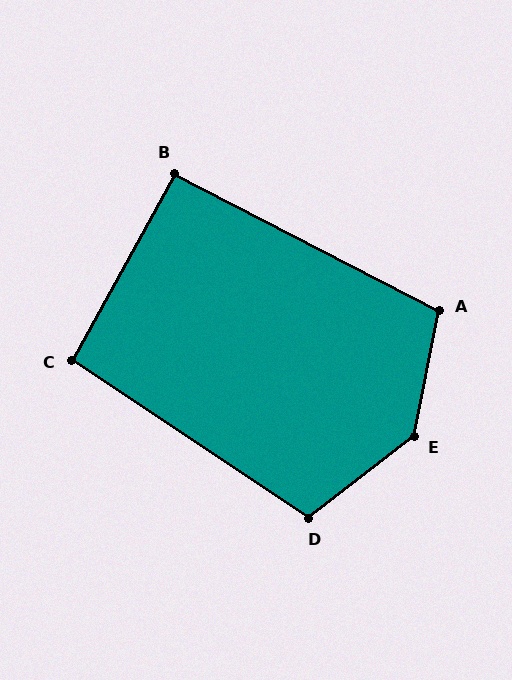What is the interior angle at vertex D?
Approximately 109 degrees (obtuse).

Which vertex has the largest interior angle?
E, at approximately 139 degrees.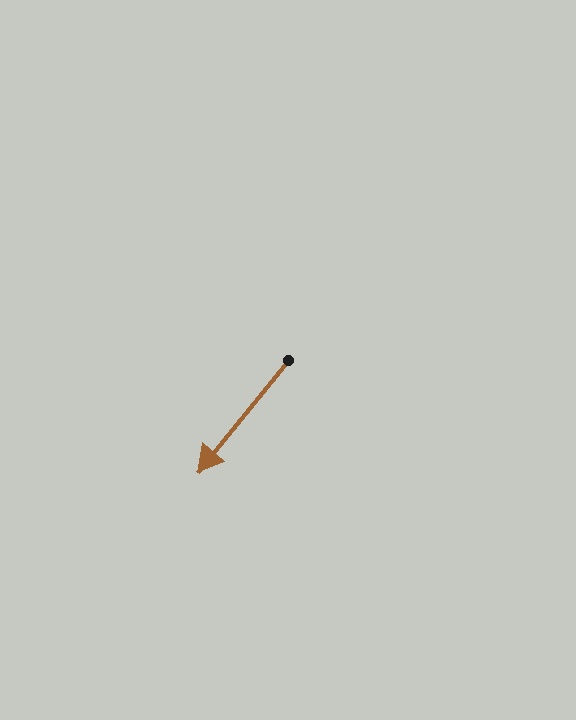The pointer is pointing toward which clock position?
Roughly 7 o'clock.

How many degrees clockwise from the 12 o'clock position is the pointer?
Approximately 219 degrees.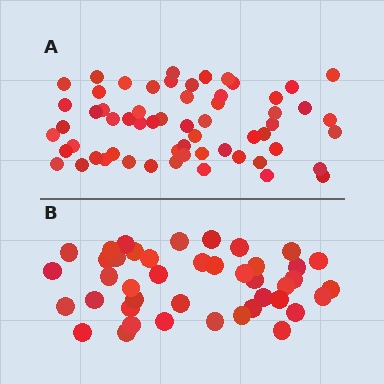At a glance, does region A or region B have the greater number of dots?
Region A (the top region) has more dots.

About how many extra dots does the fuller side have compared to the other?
Region A has approximately 20 more dots than region B.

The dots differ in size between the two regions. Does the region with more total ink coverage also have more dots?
No. Region B has more total ink coverage because its dots are larger, but region A actually contains more individual dots. Total area can be misleading — the number of items is what matters here.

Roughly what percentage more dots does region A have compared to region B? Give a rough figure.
About 45% more.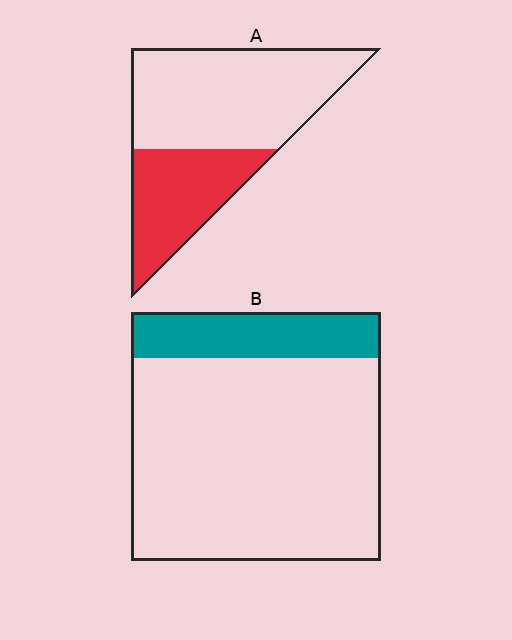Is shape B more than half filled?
No.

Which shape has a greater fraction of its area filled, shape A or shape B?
Shape A.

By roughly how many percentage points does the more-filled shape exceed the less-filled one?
By roughly 15 percentage points (A over B).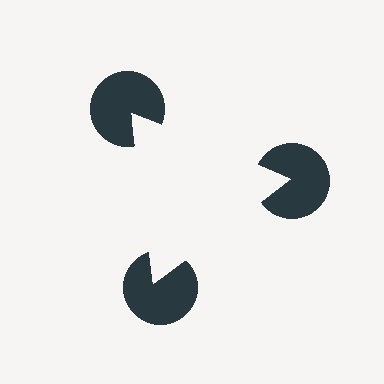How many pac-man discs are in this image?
There are 3 — one at each vertex of the illusory triangle.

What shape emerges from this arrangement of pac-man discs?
An illusory triangle — its edges are inferred from the aligned wedge cuts in the pac-man discs, not physically drawn.